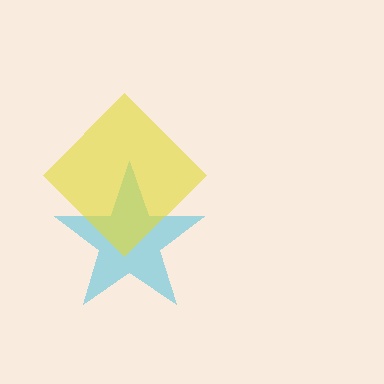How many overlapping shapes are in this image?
There are 2 overlapping shapes in the image.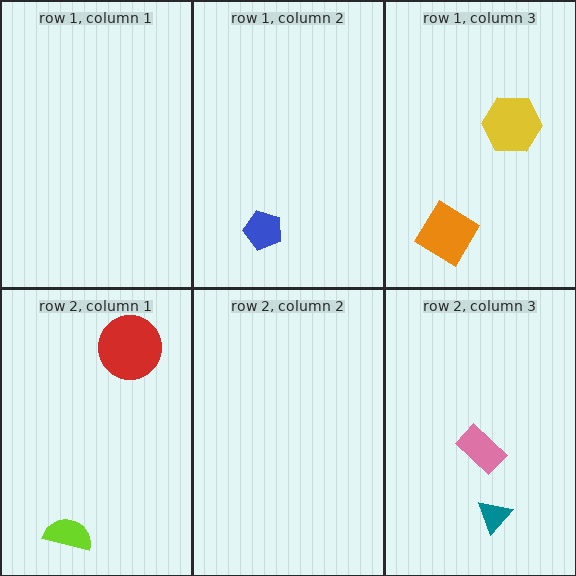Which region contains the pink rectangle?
The row 2, column 3 region.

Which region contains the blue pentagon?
The row 1, column 2 region.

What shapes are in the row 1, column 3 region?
The yellow hexagon, the orange diamond.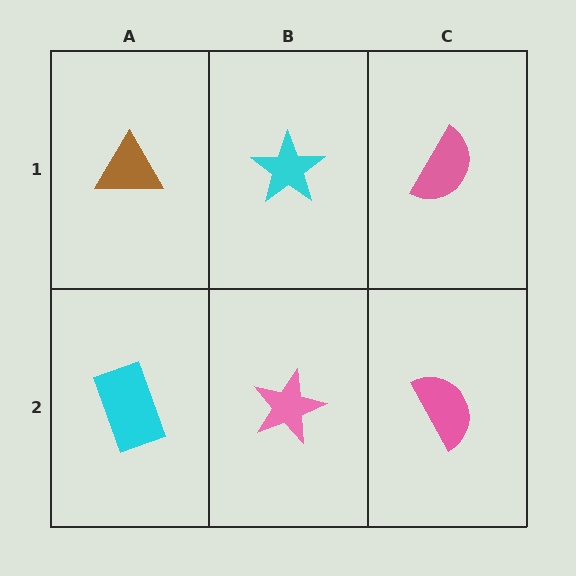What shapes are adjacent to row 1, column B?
A pink star (row 2, column B), a brown triangle (row 1, column A), a pink semicircle (row 1, column C).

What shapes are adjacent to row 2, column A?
A brown triangle (row 1, column A), a pink star (row 2, column B).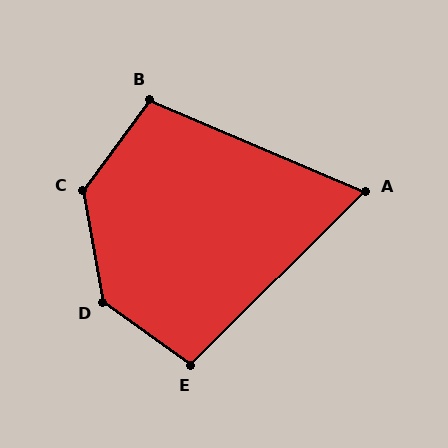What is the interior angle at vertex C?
Approximately 134 degrees (obtuse).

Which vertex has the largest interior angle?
D, at approximately 135 degrees.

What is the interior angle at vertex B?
Approximately 103 degrees (obtuse).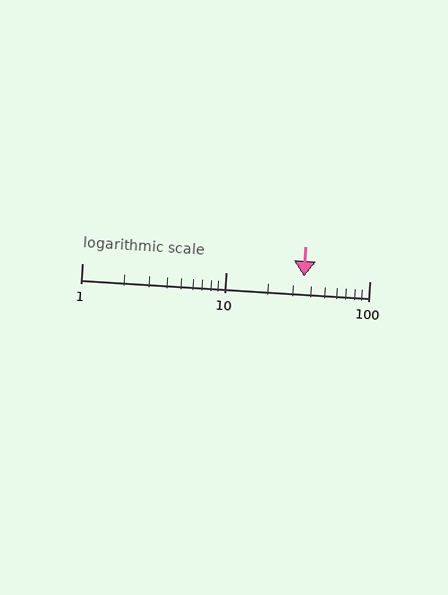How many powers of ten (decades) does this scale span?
The scale spans 2 decades, from 1 to 100.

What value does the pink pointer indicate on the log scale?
The pointer indicates approximately 35.